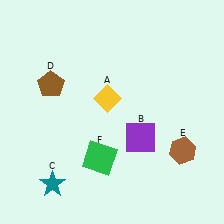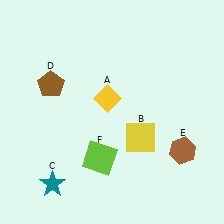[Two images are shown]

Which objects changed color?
B changed from purple to yellow. F changed from green to lime.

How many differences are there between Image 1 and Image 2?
There are 2 differences between the two images.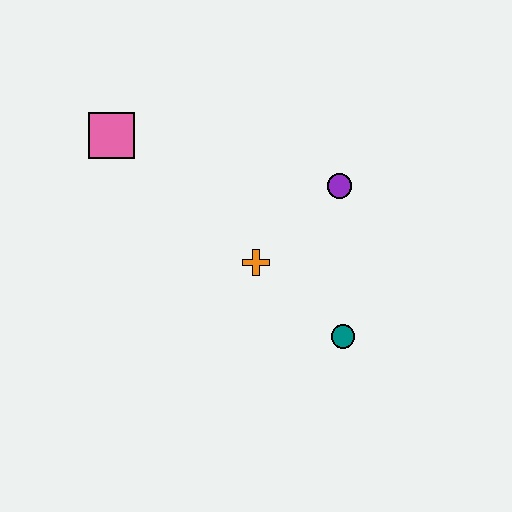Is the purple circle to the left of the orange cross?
No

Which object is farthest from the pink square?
The teal circle is farthest from the pink square.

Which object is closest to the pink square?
The orange cross is closest to the pink square.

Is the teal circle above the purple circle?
No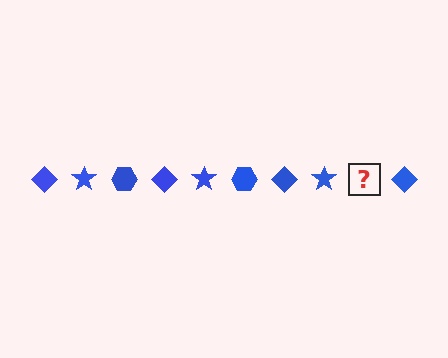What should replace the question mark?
The question mark should be replaced with a blue hexagon.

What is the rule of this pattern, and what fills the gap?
The rule is that the pattern cycles through diamond, star, hexagon shapes in blue. The gap should be filled with a blue hexagon.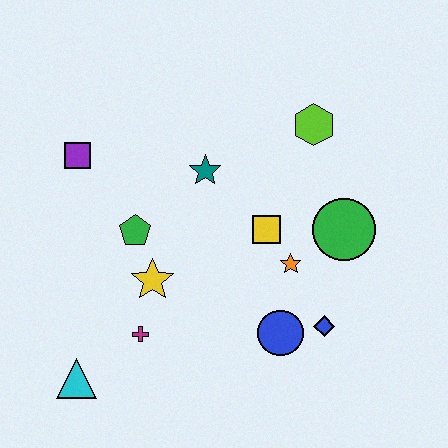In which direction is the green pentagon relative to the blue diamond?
The green pentagon is to the left of the blue diamond.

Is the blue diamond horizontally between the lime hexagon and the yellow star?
No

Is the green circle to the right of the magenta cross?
Yes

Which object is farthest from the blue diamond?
The purple square is farthest from the blue diamond.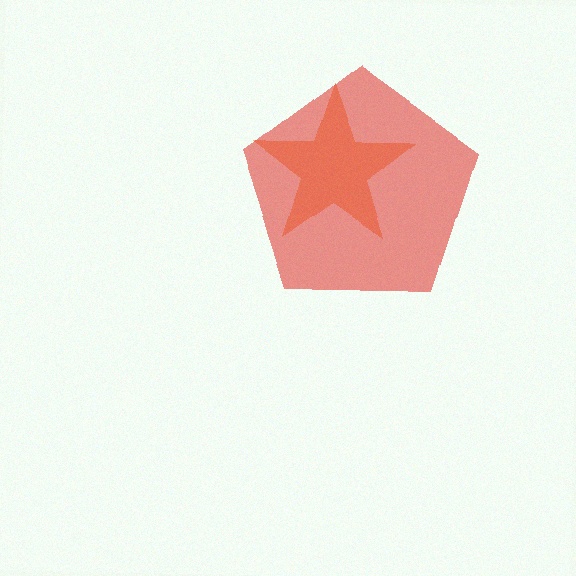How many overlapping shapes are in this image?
There are 2 overlapping shapes in the image.